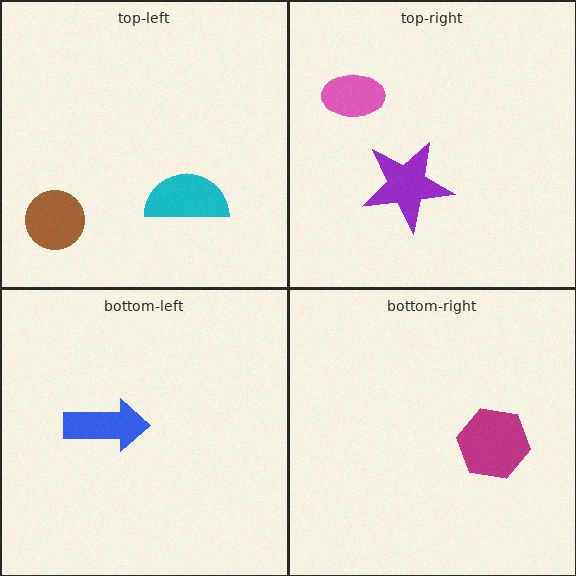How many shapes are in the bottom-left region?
1.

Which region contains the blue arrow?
The bottom-left region.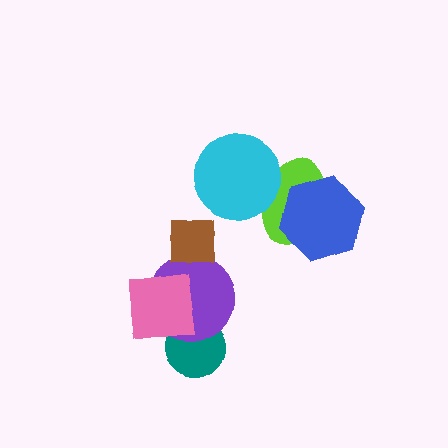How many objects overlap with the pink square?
2 objects overlap with the pink square.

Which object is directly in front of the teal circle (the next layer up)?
The purple circle is directly in front of the teal circle.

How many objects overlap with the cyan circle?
1 object overlaps with the cyan circle.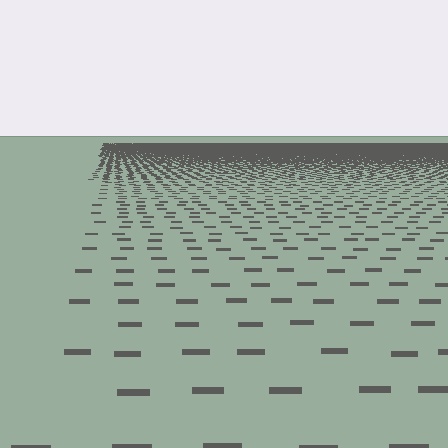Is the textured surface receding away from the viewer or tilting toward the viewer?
The surface is receding away from the viewer. Texture elements get smaller and denser toward the top.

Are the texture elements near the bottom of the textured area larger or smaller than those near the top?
Larger. Near the bottom, elements are closer to the viewer and appear at a bigger on-screen size.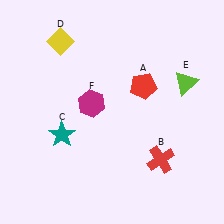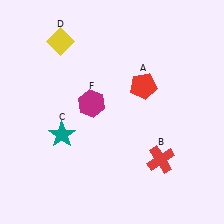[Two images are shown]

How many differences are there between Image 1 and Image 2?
There is 1 difference between the two images.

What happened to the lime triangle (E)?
The lime triangle (E) was removed in Image 2. It was in the top-right area of Image 1.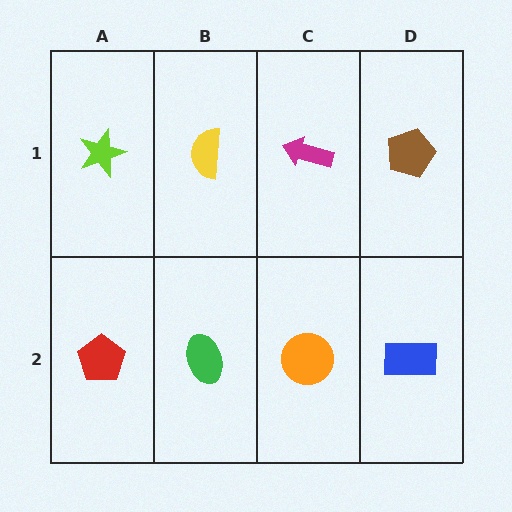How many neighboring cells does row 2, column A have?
2.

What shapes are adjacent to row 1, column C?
An orange circle (row 2, column C), a yellow semicircle (row 1, column B), a brown pentagon (row 1, column D).